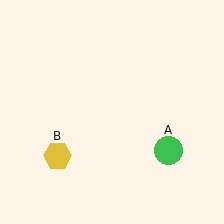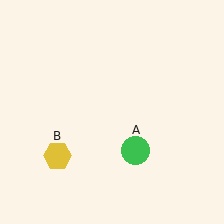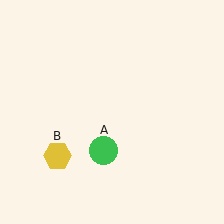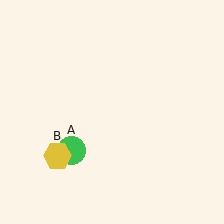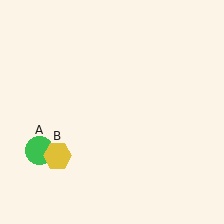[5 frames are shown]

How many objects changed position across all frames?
1 object changed position: green circle (object A).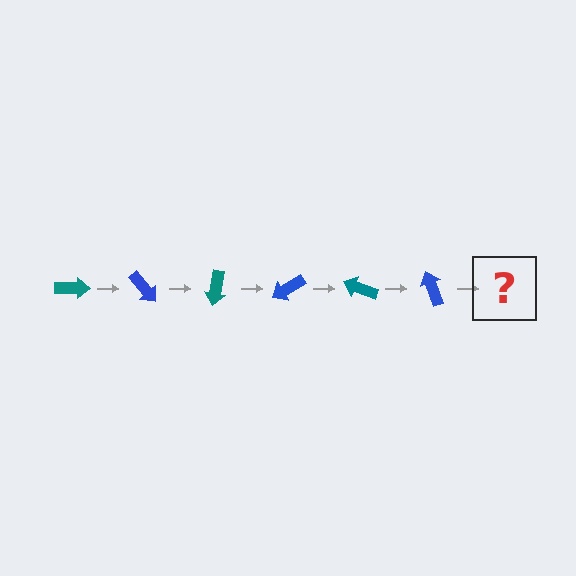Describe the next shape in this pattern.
It should be a teal arrow, rotated 300 degrees from the start.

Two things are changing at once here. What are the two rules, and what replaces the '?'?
The two rules are that it rotates 50 degrees each step and the color cycles through teal and blue. The '?' should be a teal arrow, rotated 300 degrees from the start.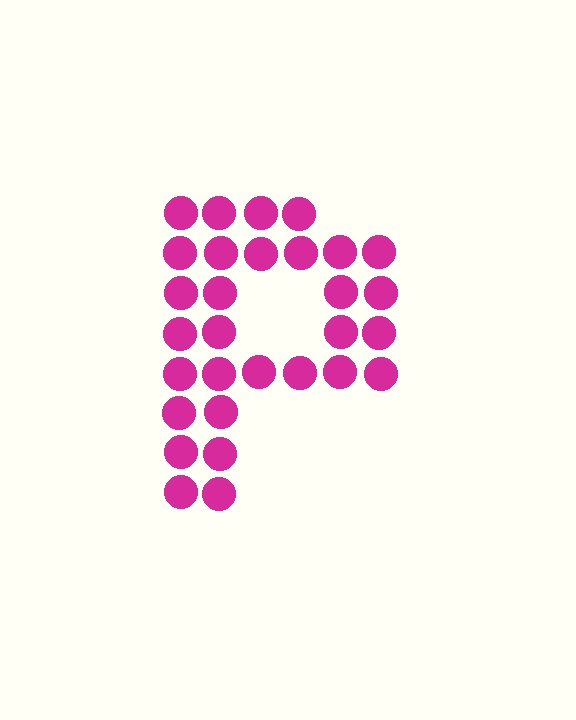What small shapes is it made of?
It is made of small circles.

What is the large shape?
The large shape is the letter P.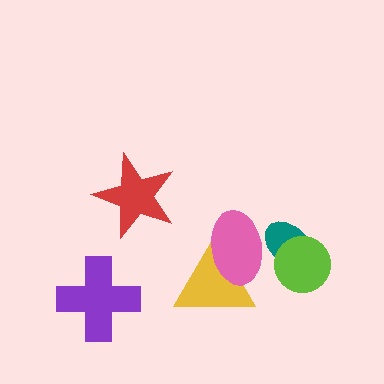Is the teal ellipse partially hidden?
Yes, it is partially covered by another shape.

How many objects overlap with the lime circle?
1 object overlaps with the lime circle.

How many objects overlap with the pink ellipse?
2 objects overlap with the pink ellipse.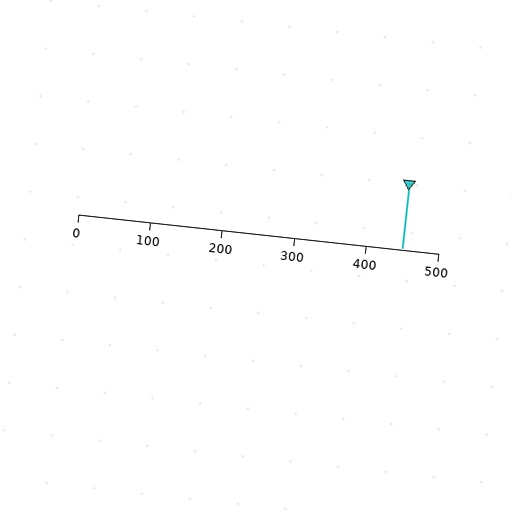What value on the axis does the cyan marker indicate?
The marker indicates approximately 450.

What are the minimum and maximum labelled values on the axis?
The axis runs from 0 to 500.